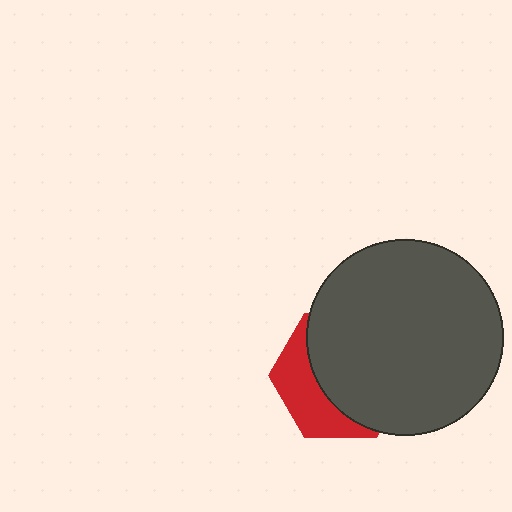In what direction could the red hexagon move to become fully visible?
The red hexagon could move left. That would shift it out from behind the dark gray circle entirely.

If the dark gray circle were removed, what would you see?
You would see the complete red hexagon.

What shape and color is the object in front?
The object in front is a dark gray circle.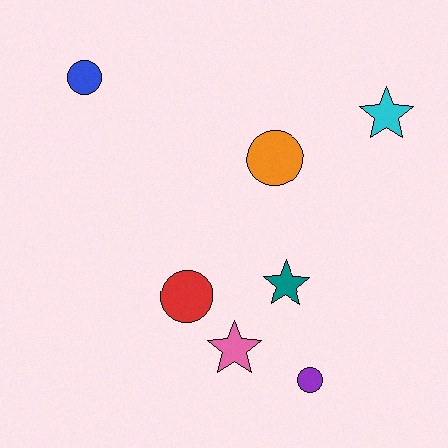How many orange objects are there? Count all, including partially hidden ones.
There is 1 orange object.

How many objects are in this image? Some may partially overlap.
There are 7 objects.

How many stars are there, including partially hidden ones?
There are 3 stars.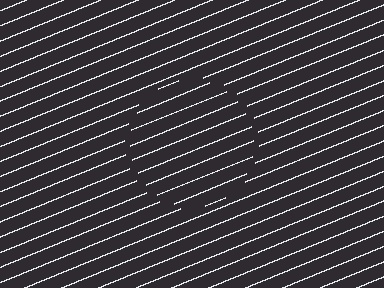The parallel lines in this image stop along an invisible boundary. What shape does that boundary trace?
An illusory circle. The interior of the shape contains the same grating, shifted by half a period — the contour is defined by the phase discontinuity where line-ends from the inner and outer gratings abut.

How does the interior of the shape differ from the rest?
The interior of the shape contains the same grating, shifted by half a period — the contour is defined by the phase discontinuity where line-ends from the inner and outer gratings abut.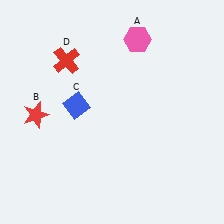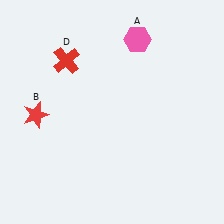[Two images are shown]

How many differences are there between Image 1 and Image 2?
There is 1 difference between the two images.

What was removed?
The blue diamond (C) was removed in Image 2.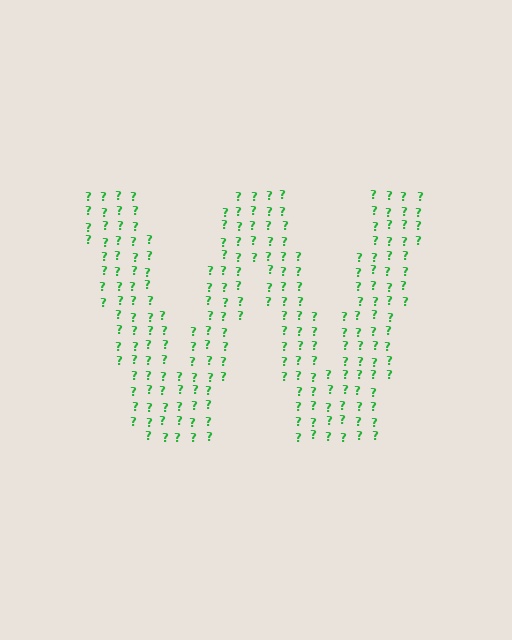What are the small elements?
The small elements are question marks.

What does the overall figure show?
The overall figure shows the letter W.